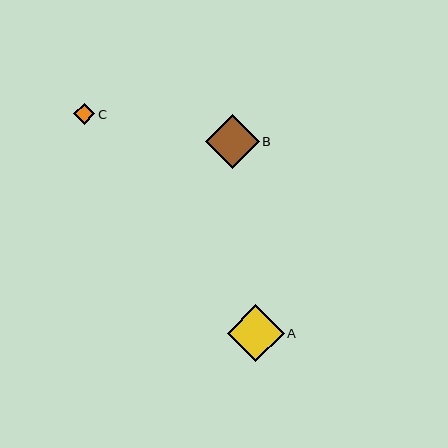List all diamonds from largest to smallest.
From largest to smallest: A, B, C.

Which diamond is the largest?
Diamond A is the largest with a size of approximately 57 pixels.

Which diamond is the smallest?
Diamond C is the smallest with a size of approximately 21 pixels.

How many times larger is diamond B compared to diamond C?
Diamond B is approximately 2.6 times the size of diamond C.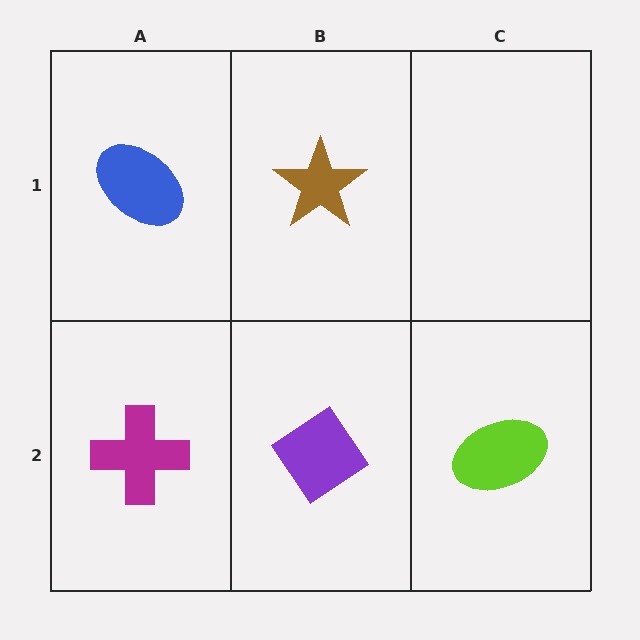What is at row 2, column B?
A purple diamond.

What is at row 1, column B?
A brown star.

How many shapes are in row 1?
2 shapes.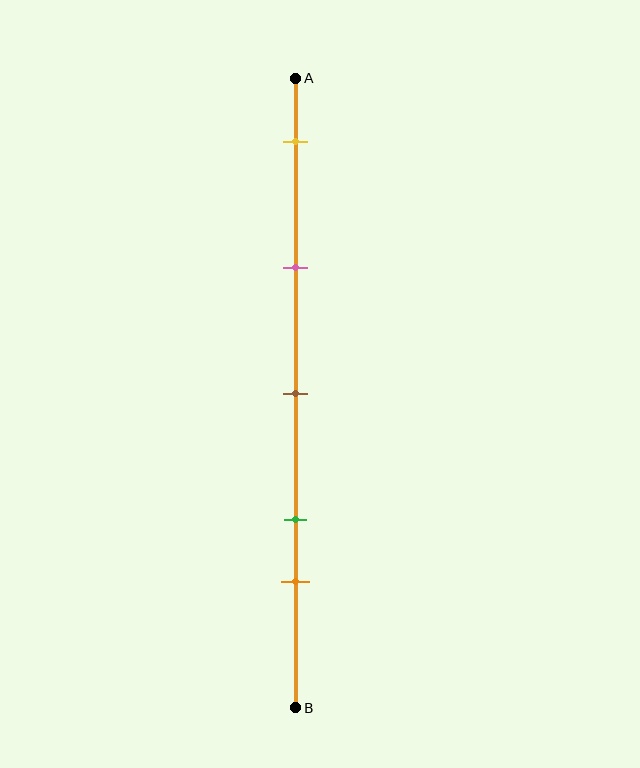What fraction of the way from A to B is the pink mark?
The pink mark is approximately 30% (0.3) of the way from A to B.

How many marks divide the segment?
There are 5 marks dividing the segment.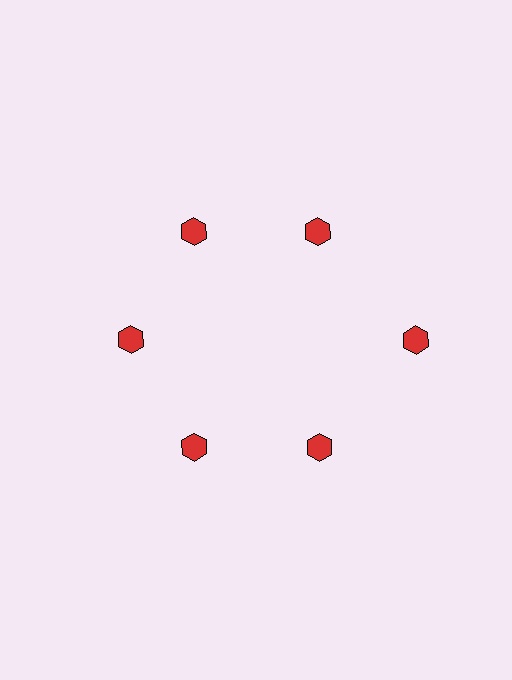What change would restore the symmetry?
The symmetry would be restored by moving it inward, back onto the ring so that all 6 hexagons sit at equal angles and equal distance from the center.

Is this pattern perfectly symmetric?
No. The 6 red hexagons are arranged in a ring, but one element near the 3 o'clock position is pushed outward from the center, breaking the 6-fold rotational symmetry.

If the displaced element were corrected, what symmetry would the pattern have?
It would have 6-fold rotational symmetry — the pattern would map onto itself every 60 degrees.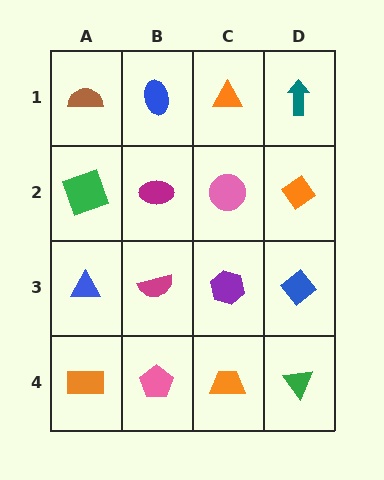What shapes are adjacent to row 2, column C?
An orange triangle (row 1, column C), a purple hexagon (row 3, column C), a magenta ellipse (row 2, column B), an orange diamond (row 2, column D).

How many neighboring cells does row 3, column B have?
4.